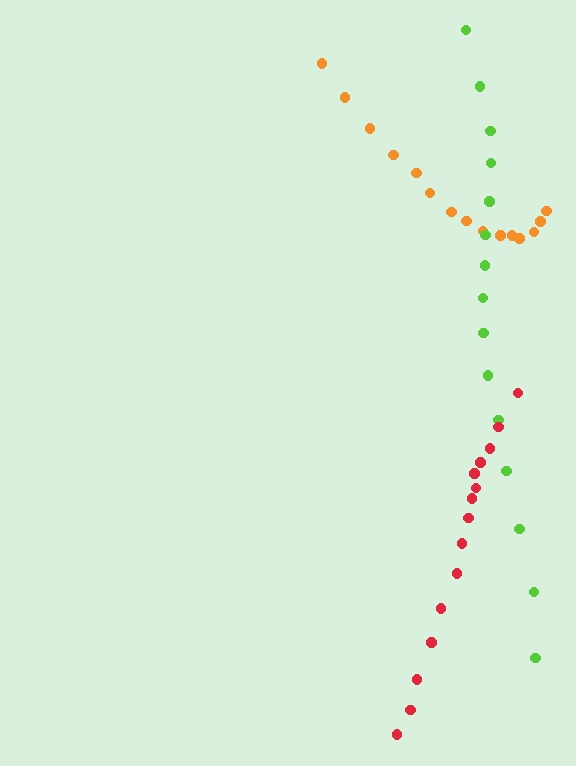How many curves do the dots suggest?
There are 3 distinct paths.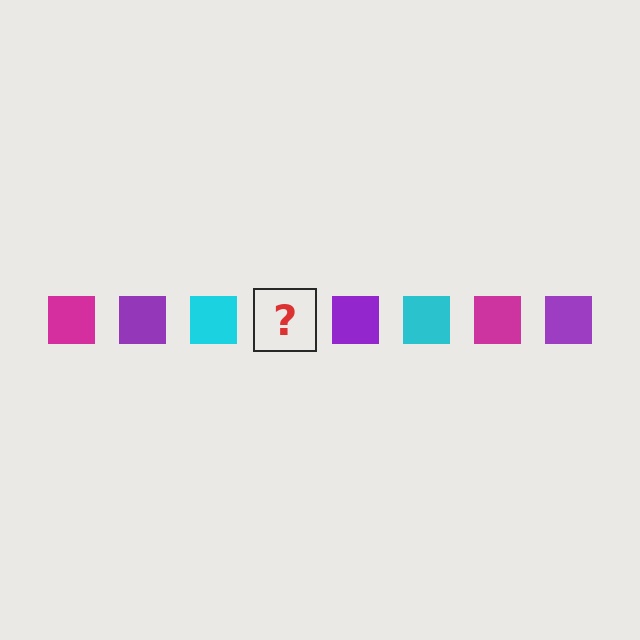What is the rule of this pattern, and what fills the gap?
The rule is that the pattern cycles through magenta, purple, cyan squares. The gap should be filled with a magenta square.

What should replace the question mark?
The question mark should be replaced with a magenta square.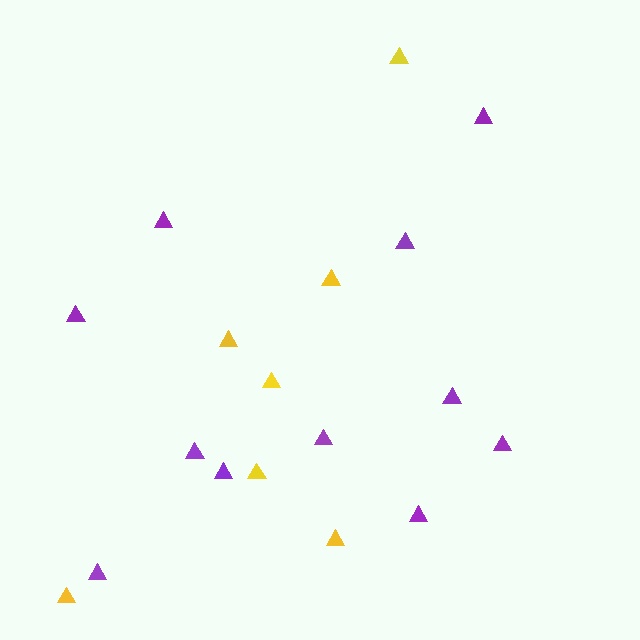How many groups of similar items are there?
There are 2 groups: one group of yellow triangles (7) and one group of purple triangles (11).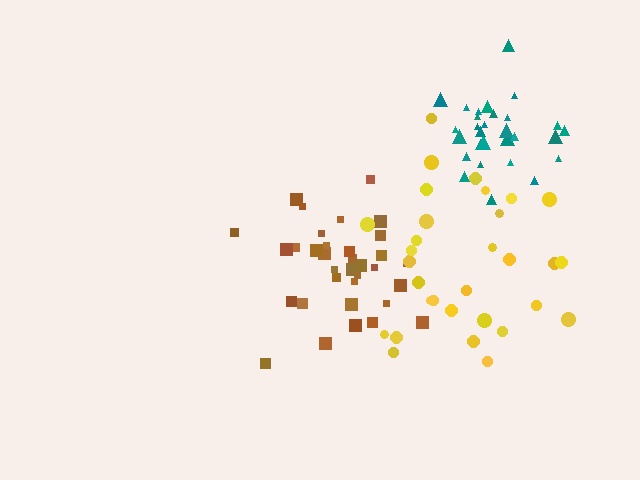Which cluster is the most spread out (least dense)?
Yellow.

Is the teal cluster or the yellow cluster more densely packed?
Teal.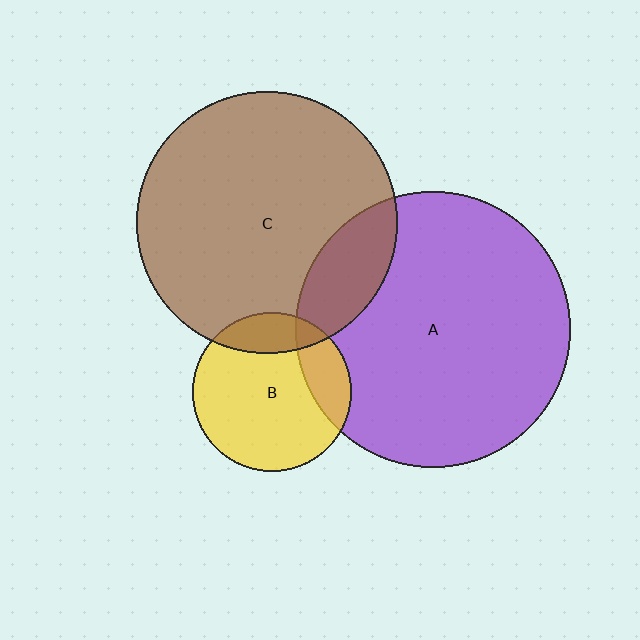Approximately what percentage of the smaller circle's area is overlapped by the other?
Approximately 15%.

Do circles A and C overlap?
Yes.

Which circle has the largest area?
Circle A (purple).